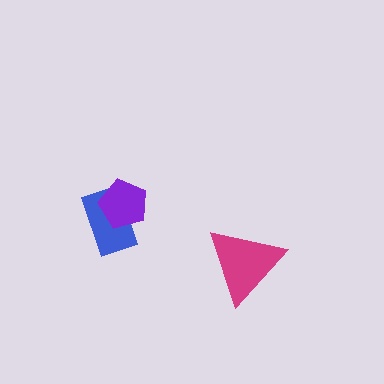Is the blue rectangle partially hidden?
Yes, it is partially covered by another shape.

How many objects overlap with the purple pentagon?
1 object overlaps with the purple pentagon.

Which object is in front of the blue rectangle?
The purple pentagon is in front of the blue rectangle.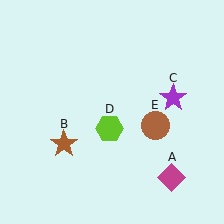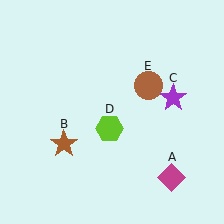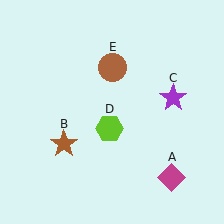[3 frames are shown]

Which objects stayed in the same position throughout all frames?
Magenta diamond (object A) and brown star (object B) and purple star (object C) and lime hexagon (object D) remained stationary.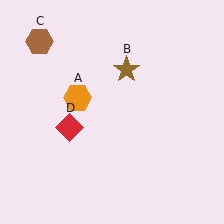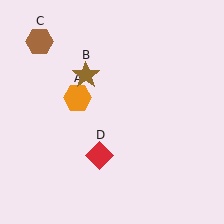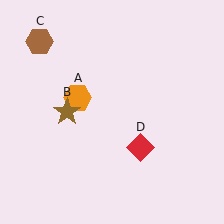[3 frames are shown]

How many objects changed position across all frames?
2 objects changed position: brown star (object B), red diamond (object D).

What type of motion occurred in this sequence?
The brown star (object B), red diamond (object D) rotated counterclockwise around the center of the scene.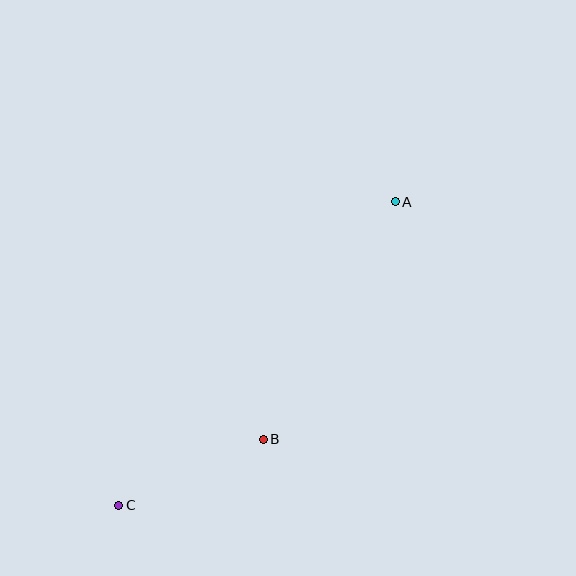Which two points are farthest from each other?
Points A and C are farthest from each other.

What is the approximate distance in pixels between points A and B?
The distance between A and B is approximately 272 pixels.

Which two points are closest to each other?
Points B and C are closest to each other.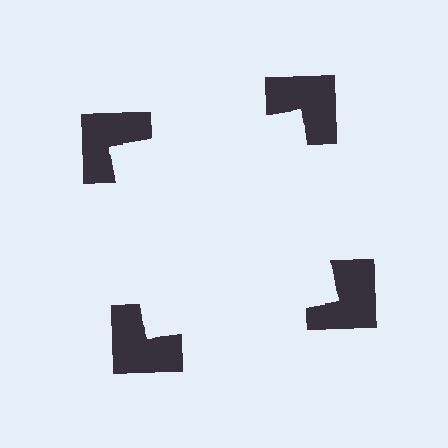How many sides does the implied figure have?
4 sides.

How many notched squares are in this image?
There are 4 — one at each vertex of the illusory square.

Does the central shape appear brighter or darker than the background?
It typically appears slightly brighter than the background, even though no actual brightness change is drawn.